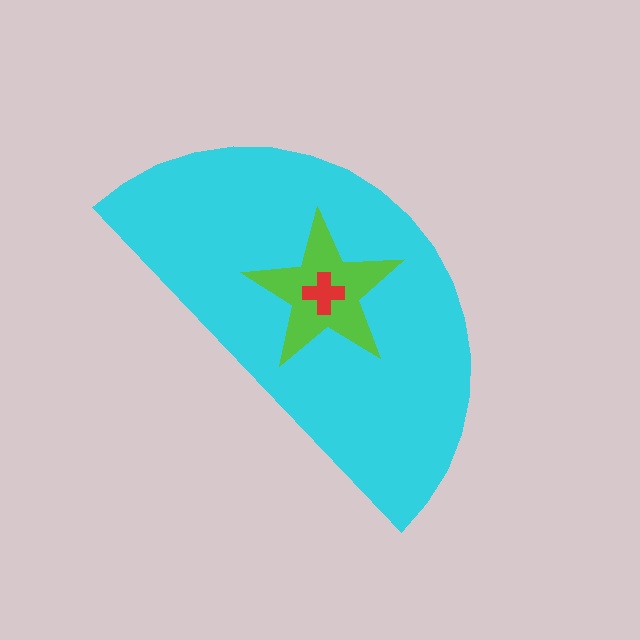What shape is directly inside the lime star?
The red cross.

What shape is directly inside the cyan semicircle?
The lime star.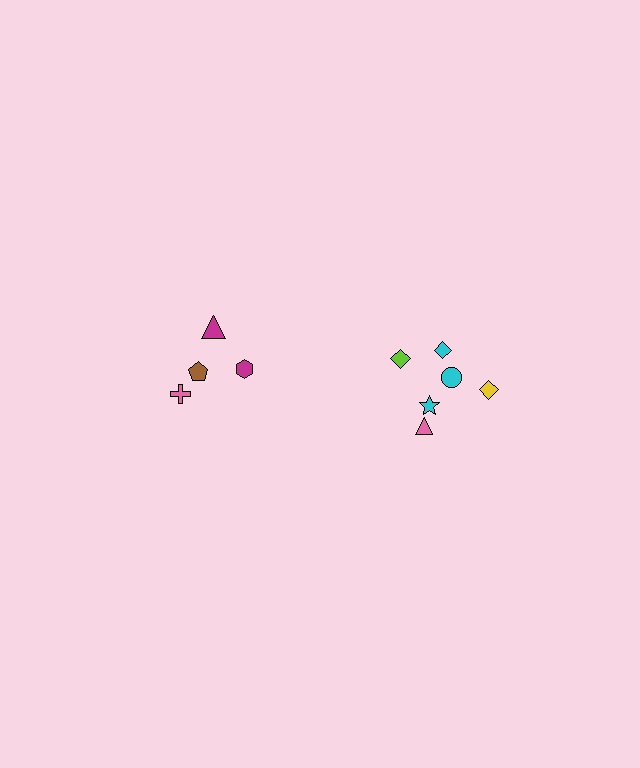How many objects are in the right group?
There are 6 objects.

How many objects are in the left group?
There are 4 objects.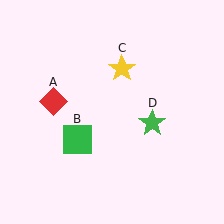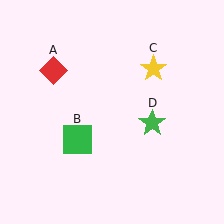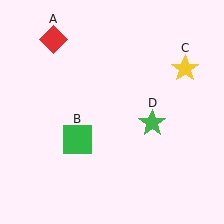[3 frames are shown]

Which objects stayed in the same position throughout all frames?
Green square (object B) and green star (object D) remained stationary.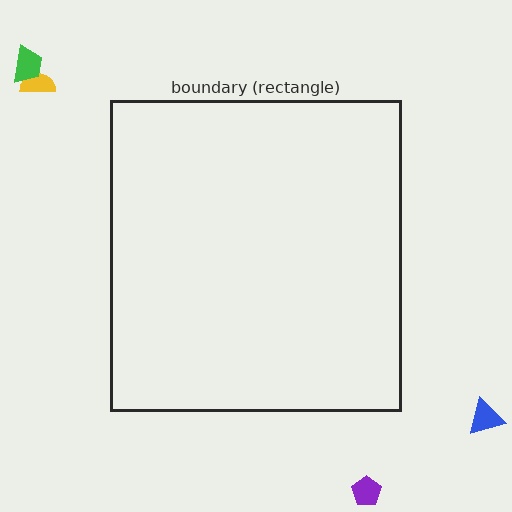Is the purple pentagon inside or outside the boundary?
Outside.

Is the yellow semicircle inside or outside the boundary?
Outside.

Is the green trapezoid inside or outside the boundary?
Outside.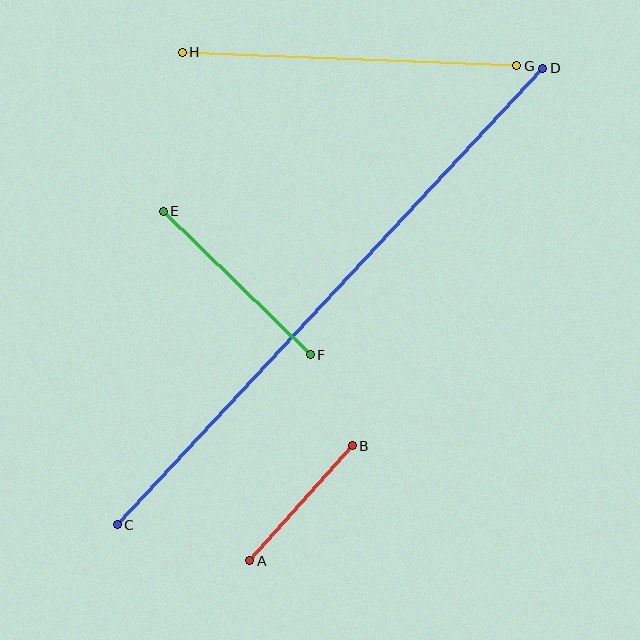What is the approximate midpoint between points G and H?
The midpoint is at approximately (349, 59) pixels.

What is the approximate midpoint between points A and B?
The midpoint is at approximately (301, 503) pixels.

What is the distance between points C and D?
The distance is approximately 624 pixels.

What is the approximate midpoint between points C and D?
The midpoint is at approximately (330, 296) pixels.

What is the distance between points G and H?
The distance is approximately 335 pixels.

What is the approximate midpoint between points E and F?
The midpoint is at approximately (237, 283) pixels.